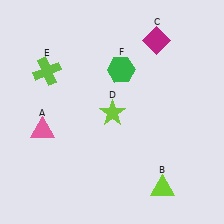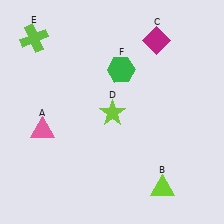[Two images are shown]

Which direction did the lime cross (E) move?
The lime cross (E) moved up.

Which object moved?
The lime cross (E) moved up.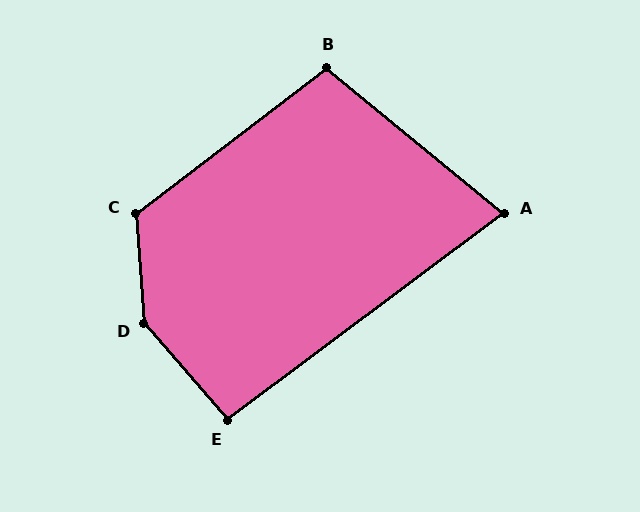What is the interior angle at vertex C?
Approximately 123 degrees (obtuse).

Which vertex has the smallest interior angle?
A, at approximately 76 degrees.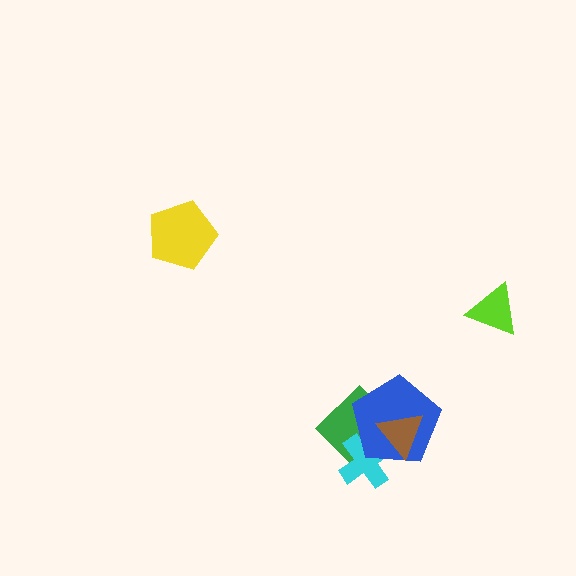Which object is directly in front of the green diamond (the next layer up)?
The cyan cross is directly in front of the green diamond.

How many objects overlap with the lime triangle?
0 objects overlap with the lime triangle.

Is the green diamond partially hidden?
Yes, it is partially covered by another shape.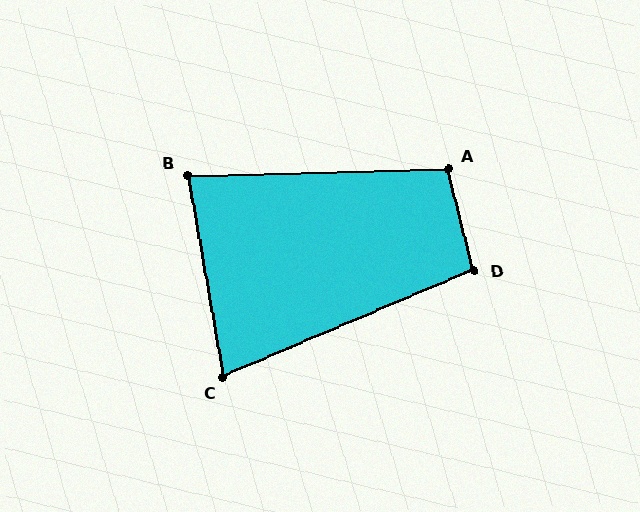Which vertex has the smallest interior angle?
C, at approximately 77 degrees.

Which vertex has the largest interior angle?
A, at approximately 103 degrees.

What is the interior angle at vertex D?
Approximately 99 degrees (obtuse).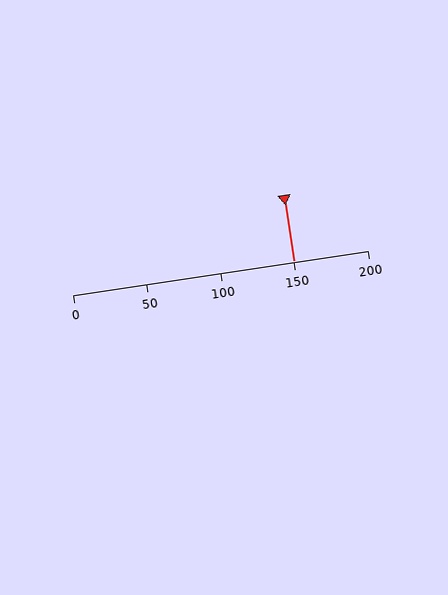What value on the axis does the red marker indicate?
The marker indicates approximately 150.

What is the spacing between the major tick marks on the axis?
The major ticks are spaced 50 apart.